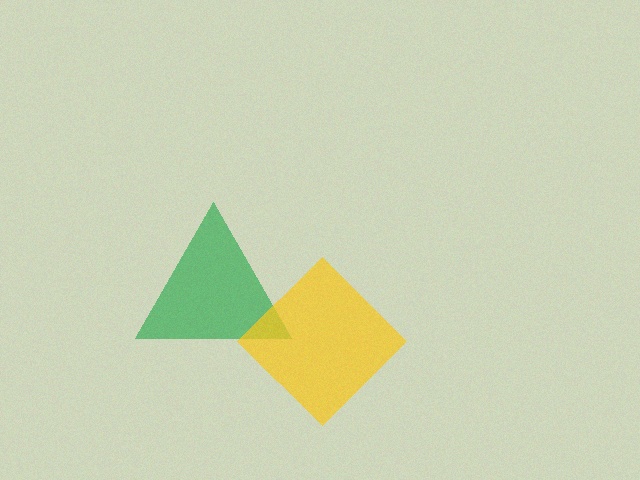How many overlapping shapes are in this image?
There are 2 overlapping shapes in the image.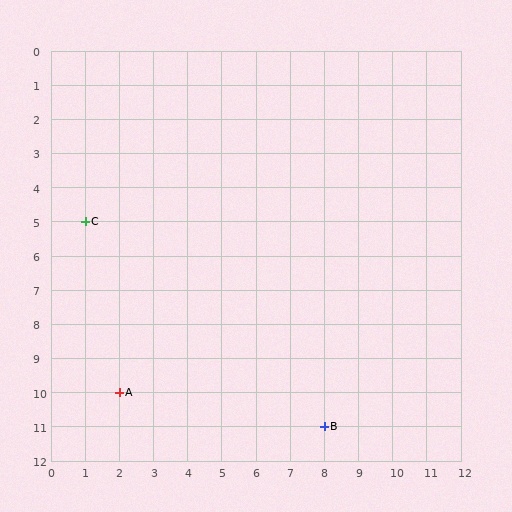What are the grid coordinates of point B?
Point B is at grid coordinates (8, 11).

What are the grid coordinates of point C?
Point C is at grid coordinates (1, 5).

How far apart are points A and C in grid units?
Points A and C are 1 column and 5 rows apart (about 5.1 grid units diagonally).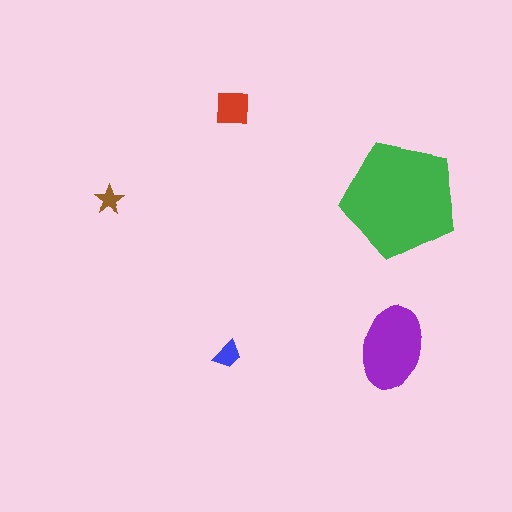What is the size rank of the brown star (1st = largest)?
5th.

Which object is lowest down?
The blue trapezoid is bottommost.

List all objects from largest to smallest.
The green pentagon, the purple ellipse, the red square, the blue trapezoid, the brown star.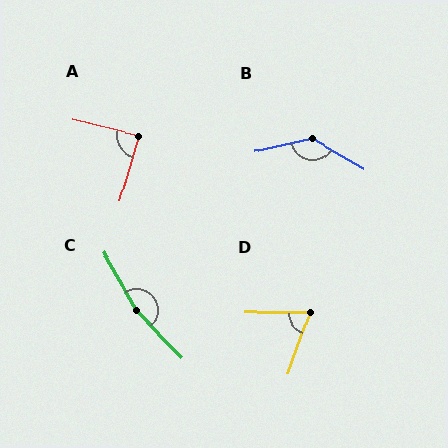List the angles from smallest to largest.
D (71°), A (87°), B (137°), C (165°).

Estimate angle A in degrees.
Approximately 87 degrees.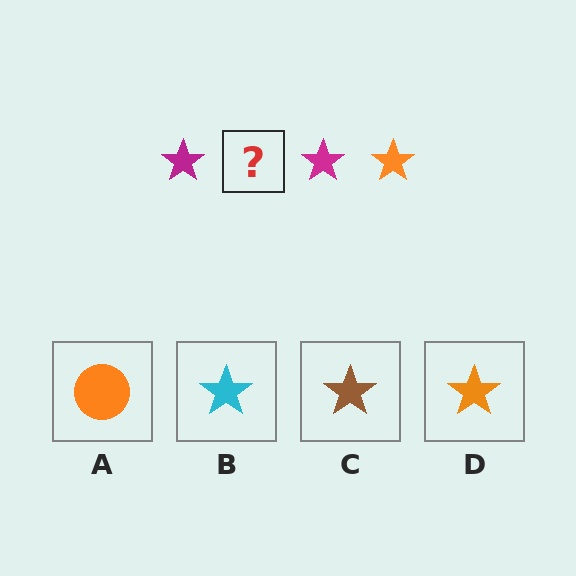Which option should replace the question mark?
Option D.